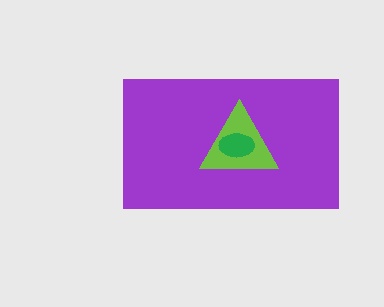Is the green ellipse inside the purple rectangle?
Yes.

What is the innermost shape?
The green ellipse.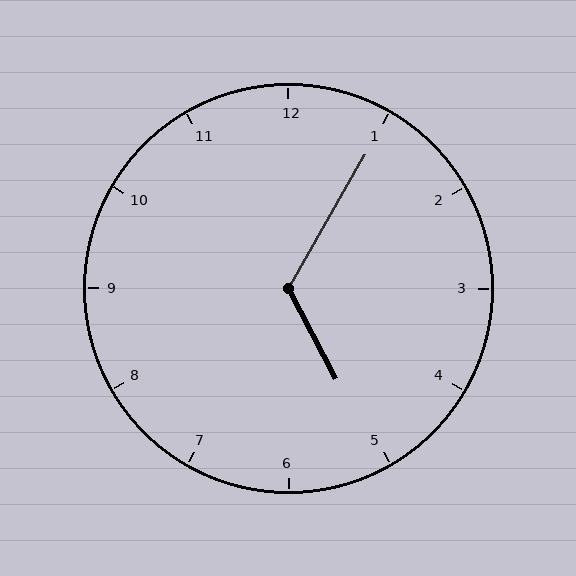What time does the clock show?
5:05.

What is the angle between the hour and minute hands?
Approximately 122 degrees.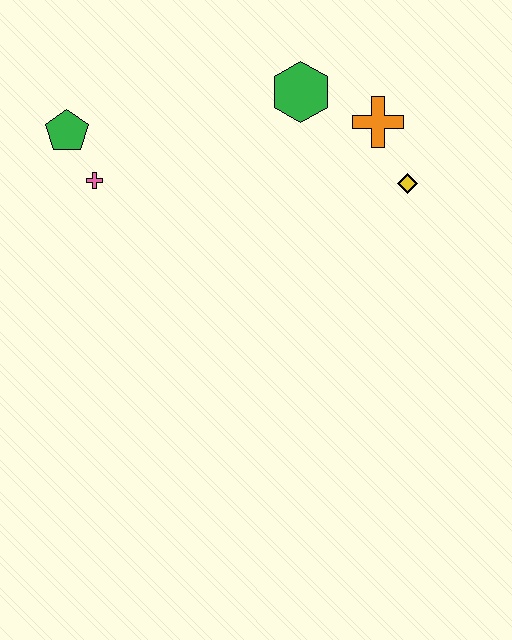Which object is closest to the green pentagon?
The pink cross is closest to the green pentagon.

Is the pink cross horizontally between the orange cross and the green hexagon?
No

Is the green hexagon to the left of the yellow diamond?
Yes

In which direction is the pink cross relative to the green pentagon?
The pink cross is below the green pentagon.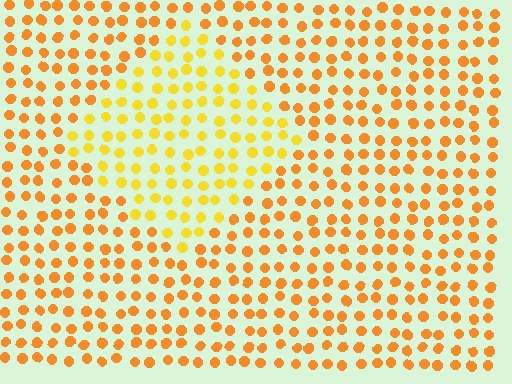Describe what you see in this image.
The image is filled with small orange elements in a uniform arrangement. A diamond-shaped region is visible where the elements are tinted to a slightly different hue, forming a subtle color boundary.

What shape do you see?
I see a diamond.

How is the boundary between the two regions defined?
The boundary is defined purely by a slight shift in hue (about 25 degrees). Spacing, size, and orientation are identical on both sides.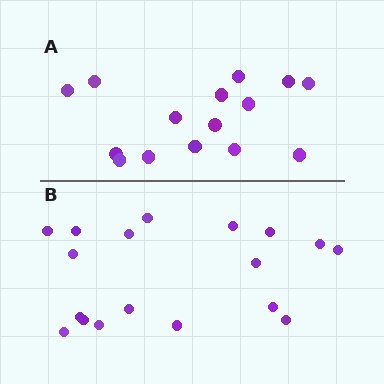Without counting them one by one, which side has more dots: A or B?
Region B (the bottom region) has more dots.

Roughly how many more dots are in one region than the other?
Region B has just a few more — roughly 2 or 3 more dots than region A.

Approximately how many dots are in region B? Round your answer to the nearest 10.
About 20 dots. (The exact count is 18, which rounds to 20.)